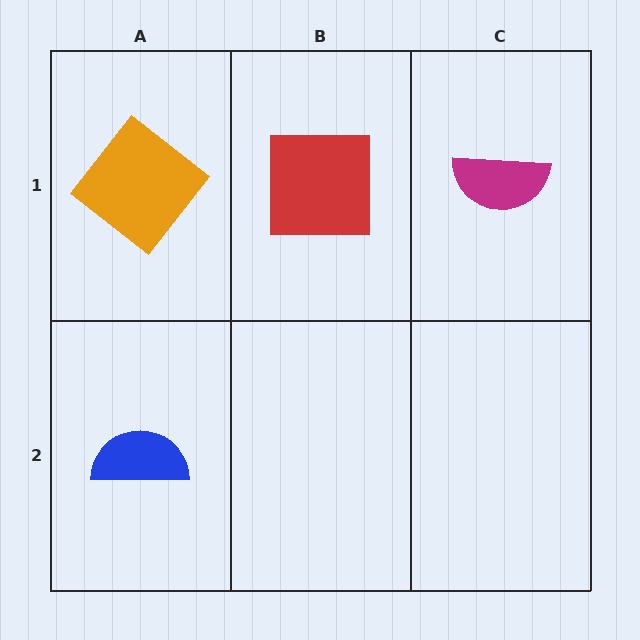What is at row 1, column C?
A magenta semicircle.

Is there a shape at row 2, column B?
No, that cell is empty.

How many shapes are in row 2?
1 shape.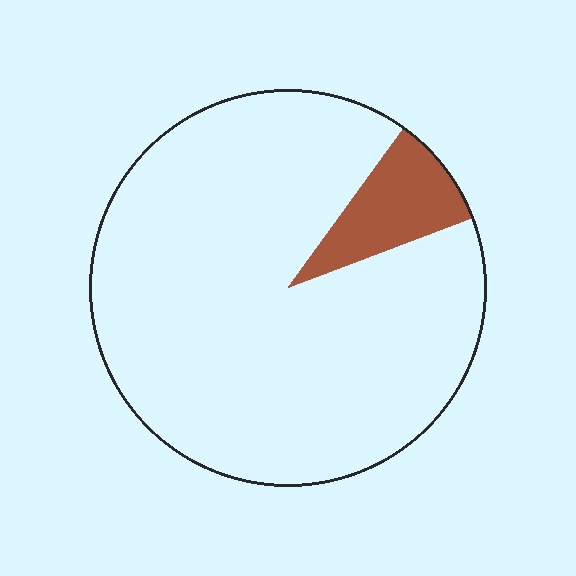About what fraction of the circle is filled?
About one tenth (1/10).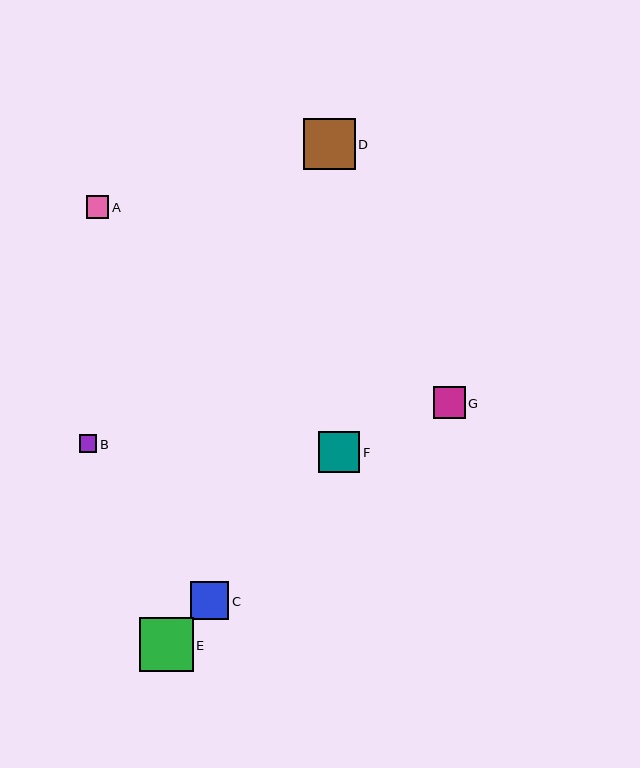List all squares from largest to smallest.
From largest to smallest: E, D, F, C, G, A, B.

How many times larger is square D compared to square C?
Square D is approximately 1.3 times the size of square C.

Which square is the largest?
Square E is the largest with a size of approximately 54 pixels.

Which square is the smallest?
Square B is the smallest with a size of approximately 18 pixels.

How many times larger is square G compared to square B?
Square G is approximately 1.8 times the size of square B.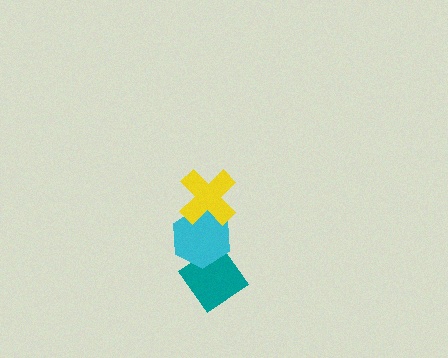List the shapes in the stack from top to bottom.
From top to bottom: the yellow cross, the cyan hexagon, the teal diamond.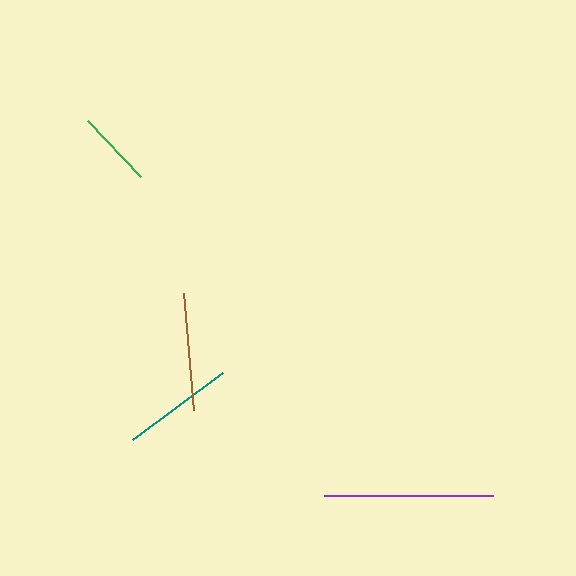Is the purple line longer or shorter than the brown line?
The purple line is longer than the brown line.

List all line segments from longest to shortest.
From longest to shortest: purple, brown, teal, green.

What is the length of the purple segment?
The purple segment is approximately 169 pixels long.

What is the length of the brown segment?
The brown segment is approximately 117 pixels long.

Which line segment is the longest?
The purple line is the longest at approximately 169 pixels.